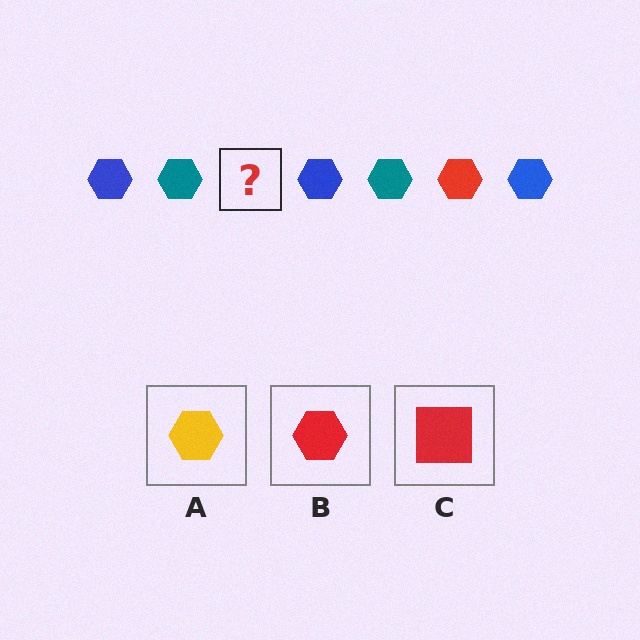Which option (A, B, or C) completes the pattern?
B.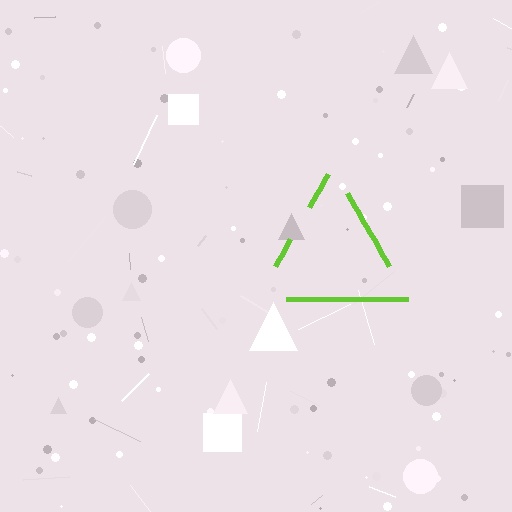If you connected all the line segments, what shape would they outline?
They would outline a triangle.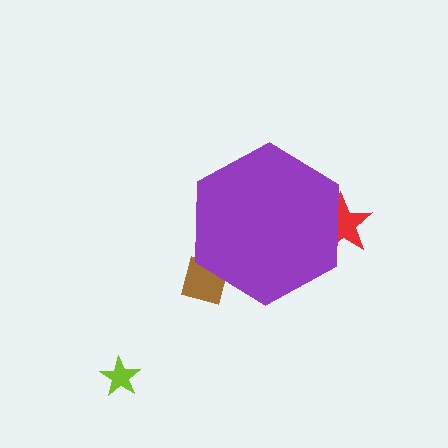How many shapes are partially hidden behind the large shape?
2 shapes are partially hidden.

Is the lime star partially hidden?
No, the lime star is fully visible.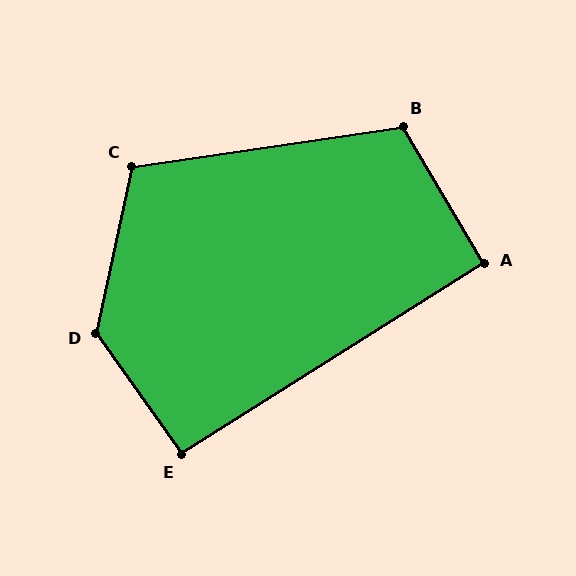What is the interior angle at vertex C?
Approximately 111 degrees (obtuse).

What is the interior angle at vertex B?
Approximately 113 degrees (obtuse).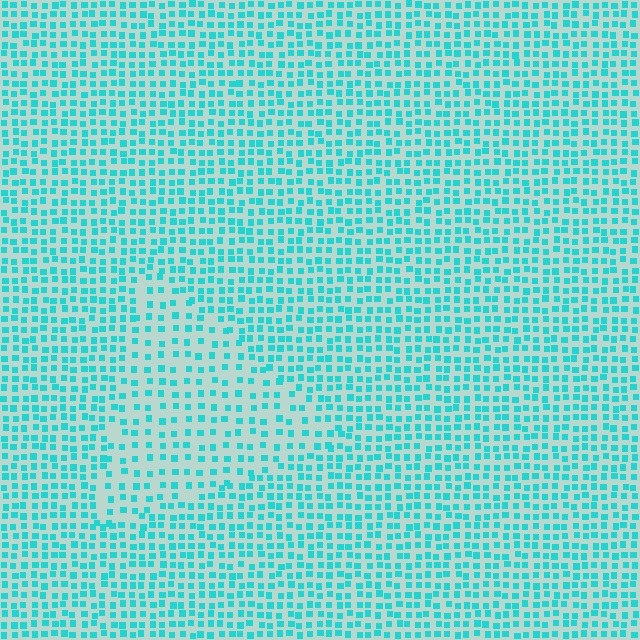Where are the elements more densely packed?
The elements are more densely packed outside the triangle boundary.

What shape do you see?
I see a triangle.